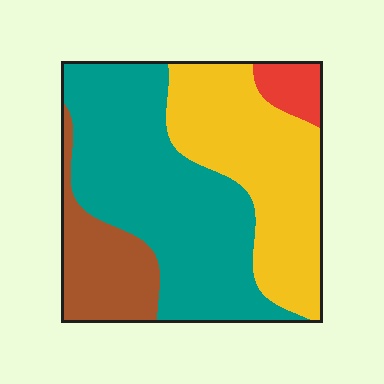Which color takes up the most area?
Teal, at roughly 45%.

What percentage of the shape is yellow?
Yellow covers 33% of the shape.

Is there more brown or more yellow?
Yellow.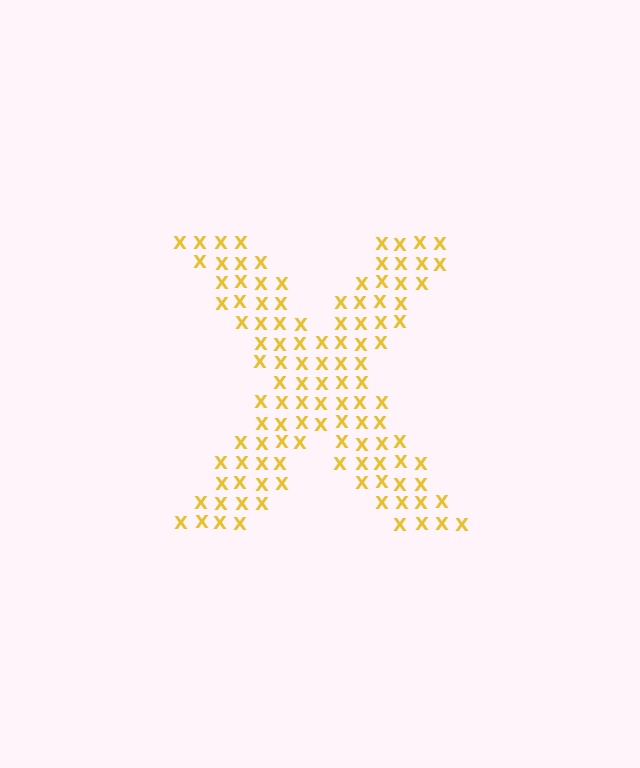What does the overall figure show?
The overall figure shows the letter X.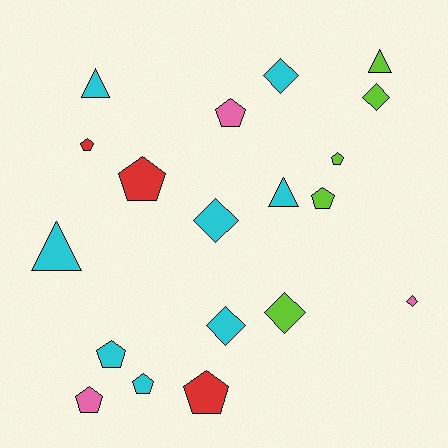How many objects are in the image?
There are 19 objects.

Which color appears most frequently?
Cyan, with 8 objects.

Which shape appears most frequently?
Pentagon, with 9 objects.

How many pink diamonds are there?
There is 1 pink diamond.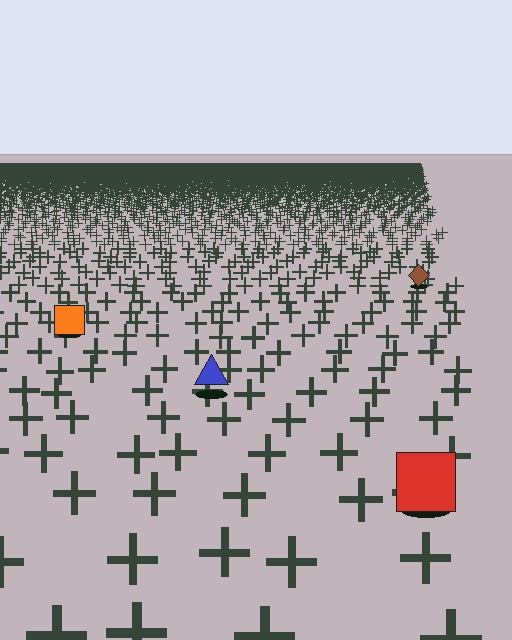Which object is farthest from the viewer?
The brown diamond is farthest from the viewer. It appears smaller and the ground texture around it is denser.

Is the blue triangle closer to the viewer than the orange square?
Yes. The blue triangle is closer — you can tell from the texture gradient: the ground texture is coarser near it.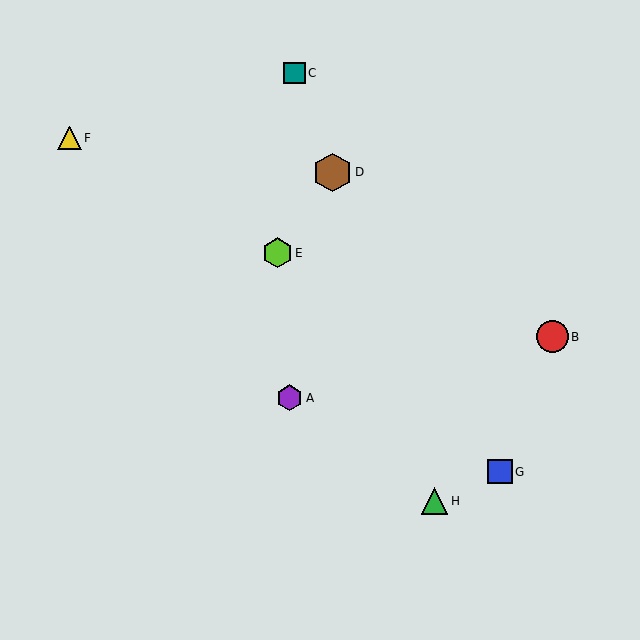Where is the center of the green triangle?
The center of the green triangle is at (435, 501).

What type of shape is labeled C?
Shape C is a teal square.